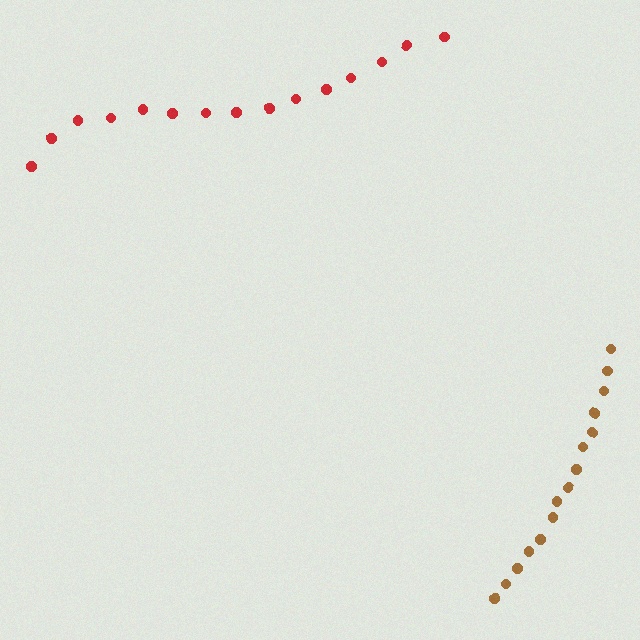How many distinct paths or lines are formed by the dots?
There are 2 distinct paths.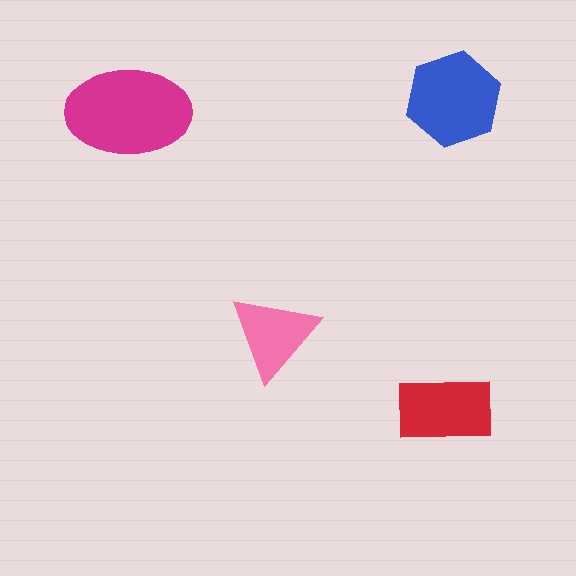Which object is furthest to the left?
The magenta ellipse is leftmost.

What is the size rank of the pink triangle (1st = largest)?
4th.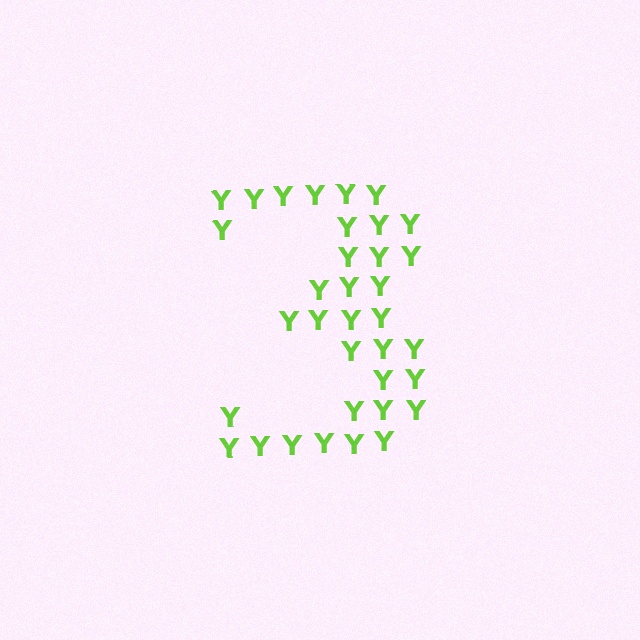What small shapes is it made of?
It is made of small letter Y's.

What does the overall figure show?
The overall figure shows the digit 3.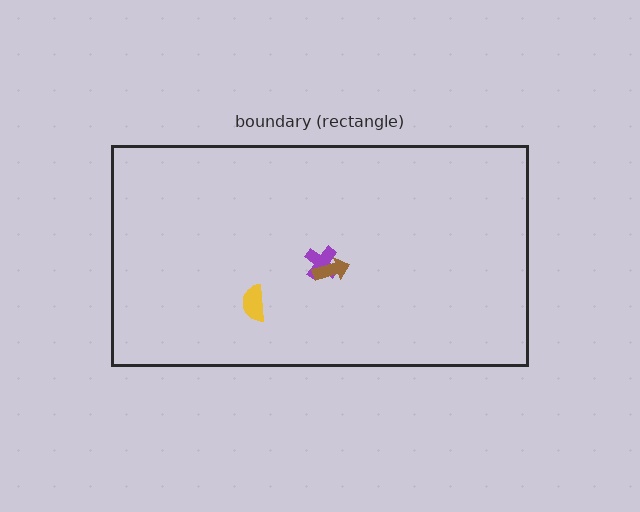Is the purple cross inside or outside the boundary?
Inside.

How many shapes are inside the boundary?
3 inside, 0 outside.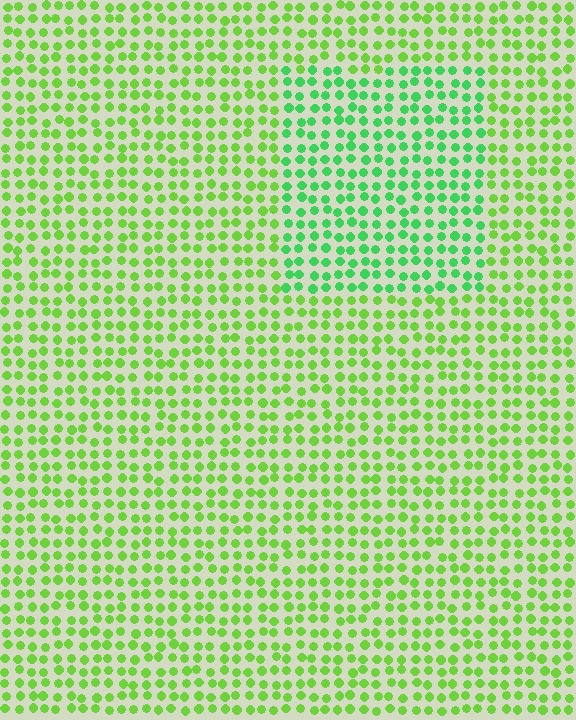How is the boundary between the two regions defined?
The boundary is defined purely by a slight shift in hue (about 31 degrees). Spacing, size, and orientation are identical on both sides.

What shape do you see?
I see a rectangle.